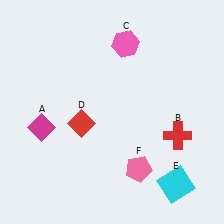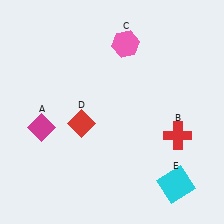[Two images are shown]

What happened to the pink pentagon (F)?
The pink pentagon (F) was removed in Image 2. It was in the bottom-right area of Image 1.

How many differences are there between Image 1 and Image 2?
There is 1 difference between the two images.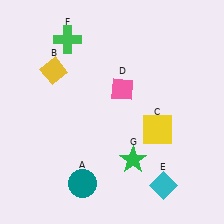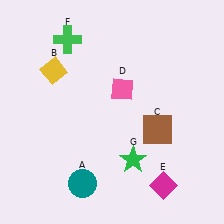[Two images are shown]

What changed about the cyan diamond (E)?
In Image 1, E is cyan. In Image 2, it changed to magenta.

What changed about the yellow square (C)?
In Image 1, C is yellow. In Image 2, it changed to brown.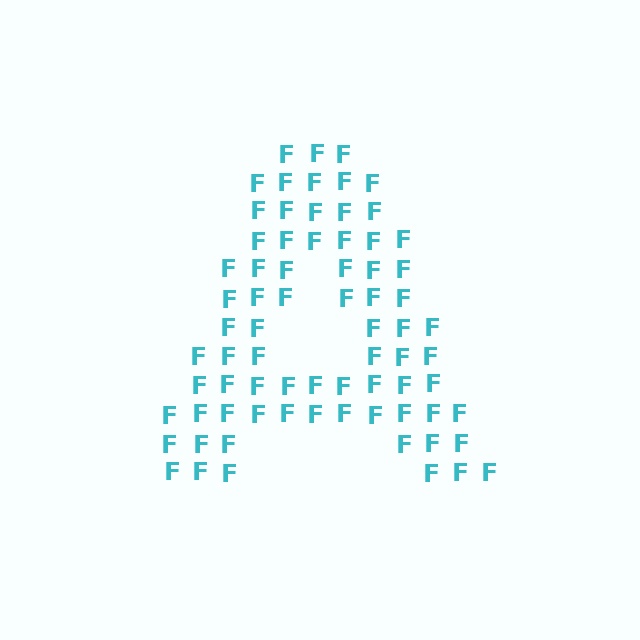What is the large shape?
The large shape is the letter A.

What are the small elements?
The small elements are letter F's.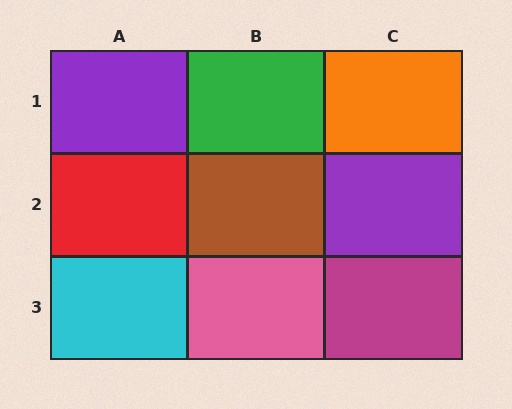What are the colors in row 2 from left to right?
Red, brown, purple.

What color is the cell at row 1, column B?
Green.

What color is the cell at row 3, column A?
Cyan.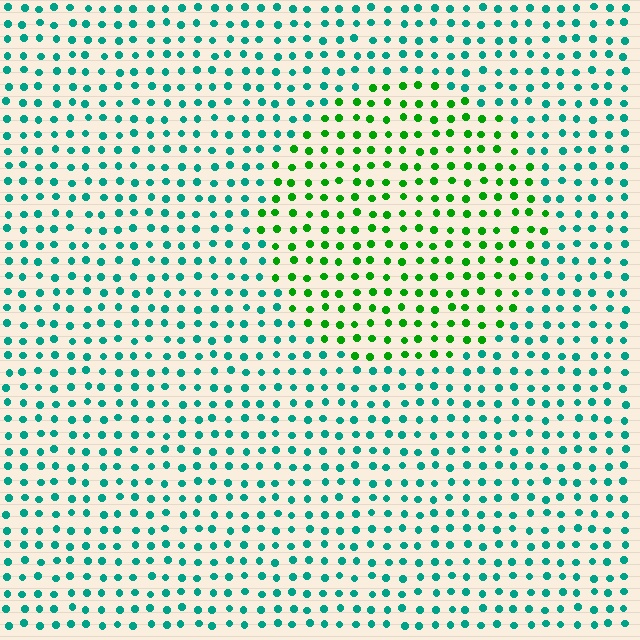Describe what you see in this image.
The image is filled with small teal elements in a uniform arrangement. A circle-shaped region is visible where the elements are tinted to a slightly different hue, forming a subtle color boundary.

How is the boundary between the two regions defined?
The boundary is defined purely by a slight shift in hue (about 49 degrees). Spacing, size, and orientation are identical on both sides.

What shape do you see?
I see a circle.